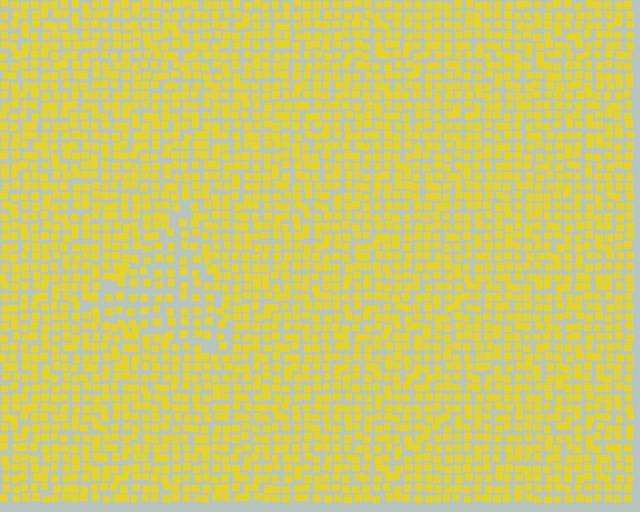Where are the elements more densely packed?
The elements are more densely packed outside the triangle boundary.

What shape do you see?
I see a triangle.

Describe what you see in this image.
The image contains small yellow elements arranged at two different densities. A triangle-shaped region is visible where the elements are less densely packed than the surrounding area.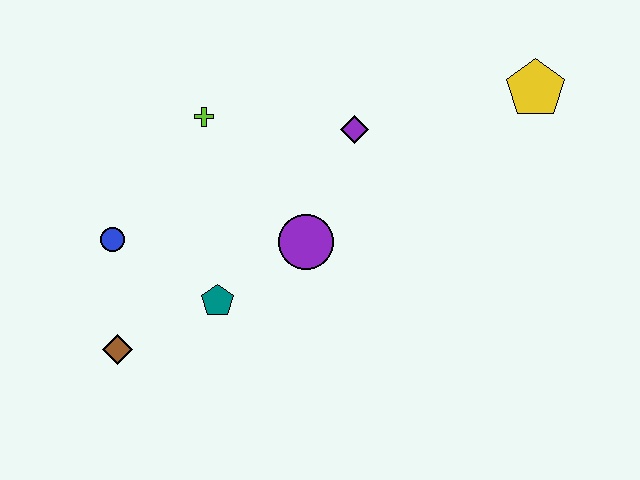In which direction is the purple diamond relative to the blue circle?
The purple diamond is to the right of the blue circle.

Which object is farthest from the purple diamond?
The brown diamond is farthest from the purple diamond.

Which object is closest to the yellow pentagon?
The purple diamond is closest to the yellow pentagon.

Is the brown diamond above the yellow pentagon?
No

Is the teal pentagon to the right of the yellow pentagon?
No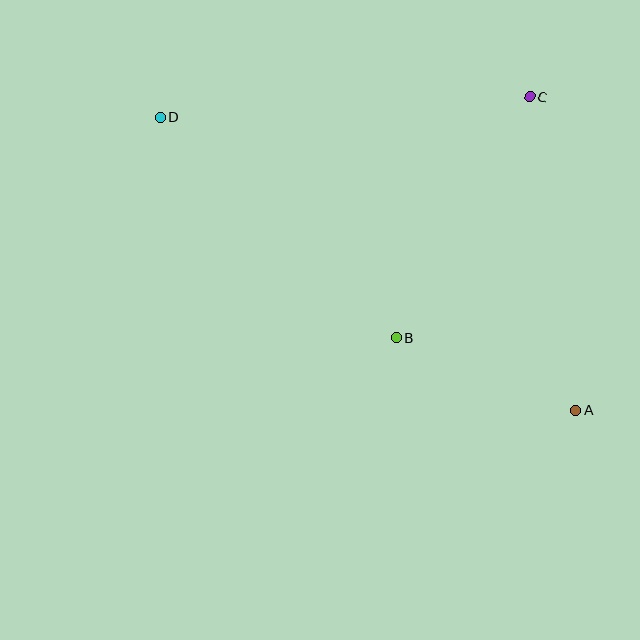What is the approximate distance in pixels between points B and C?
The distance between B and C is approximately 275 pixels.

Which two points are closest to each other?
Points A and B are closest to each other.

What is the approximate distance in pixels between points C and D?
The distance between C and D is approximately 370 pixels.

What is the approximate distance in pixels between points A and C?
The distance between A and C is approximately 316 pixels.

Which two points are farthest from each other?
Points A and D are farthest from each other.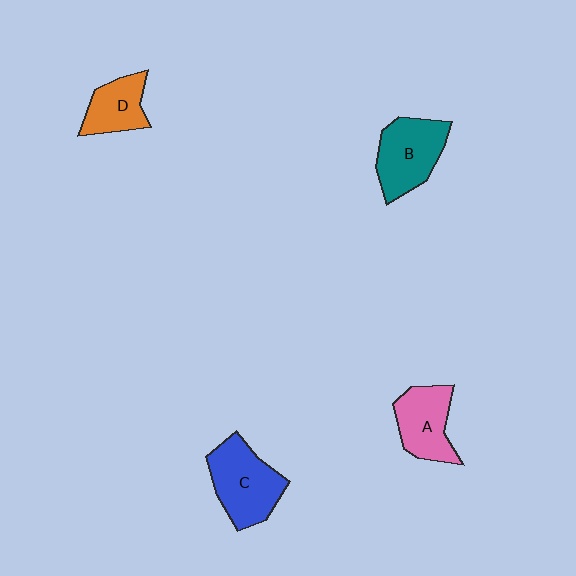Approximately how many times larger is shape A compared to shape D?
Approximately 1.2 times.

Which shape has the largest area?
Shape C (blue).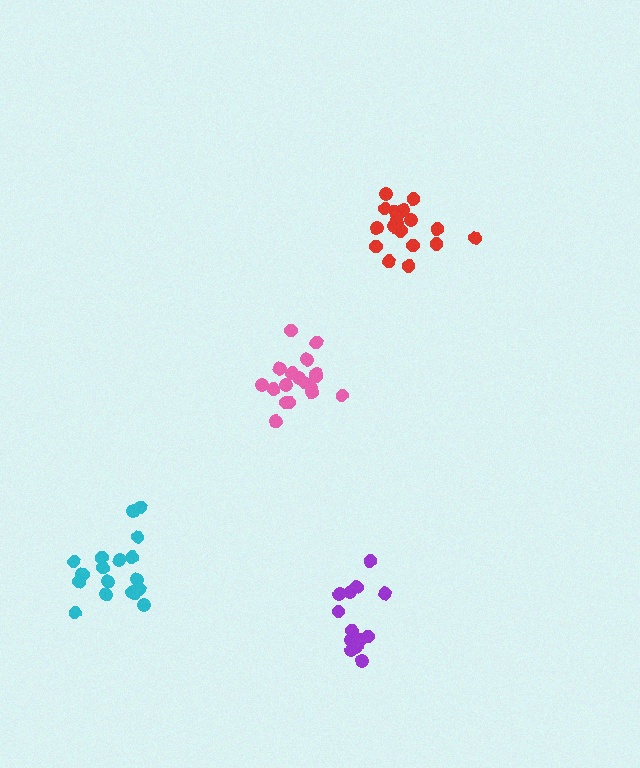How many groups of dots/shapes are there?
There are 4 groups.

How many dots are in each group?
Group 1: 19 dots, Group 2: 19 dots, Group 3: 14 dots, Group 4: 20 dots (72 total).